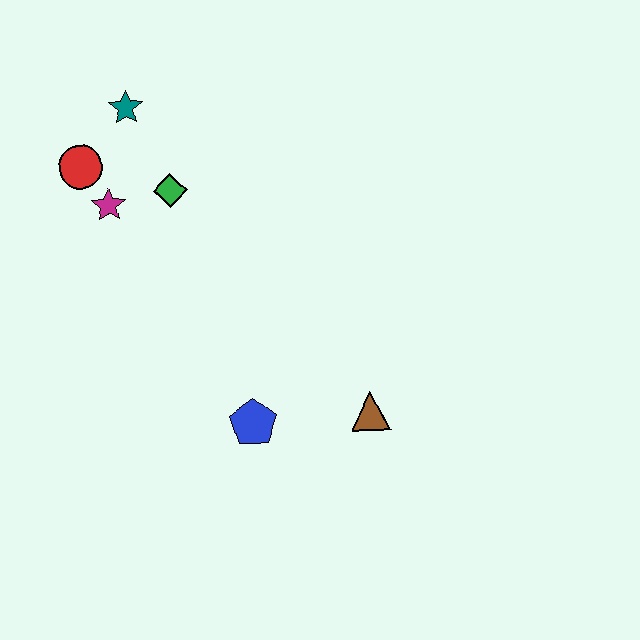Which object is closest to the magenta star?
The red circle is closest to the magenta star.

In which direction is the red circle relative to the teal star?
The red circle is below the teal star.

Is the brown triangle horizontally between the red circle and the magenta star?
No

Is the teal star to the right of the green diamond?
No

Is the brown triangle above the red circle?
No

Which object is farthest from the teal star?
The brown triangle is farthest from the teal star.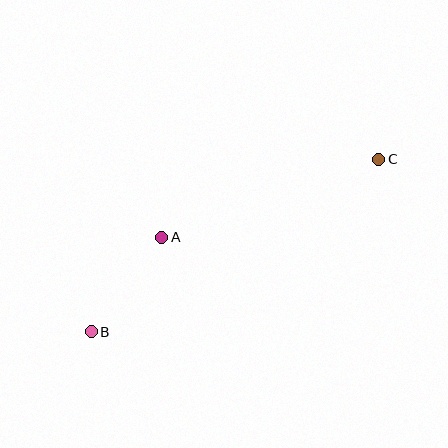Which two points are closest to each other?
Points A and B are closest to each other.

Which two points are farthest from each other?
Points B and C are farthest from each other.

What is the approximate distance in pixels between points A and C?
The distance between A and C is approximately 230 pixels.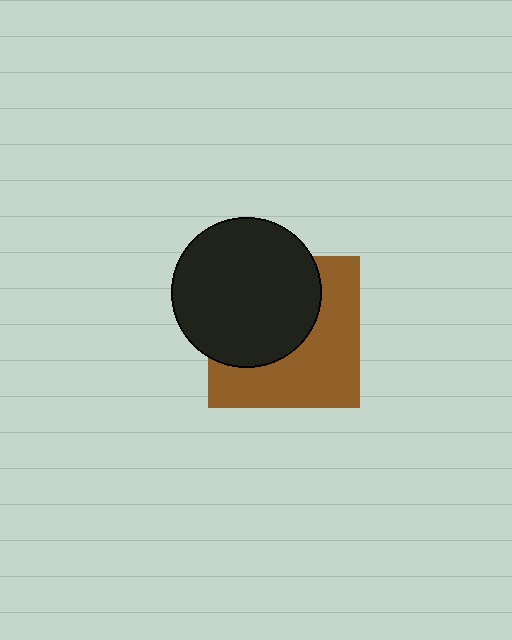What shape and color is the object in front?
The object in front is a black circle.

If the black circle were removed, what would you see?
You would see the complete brown square.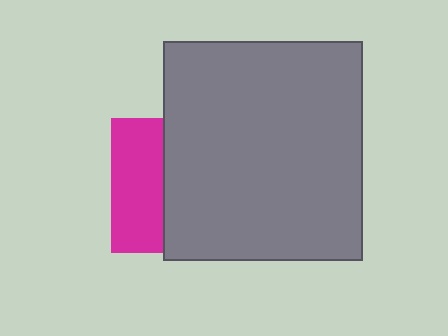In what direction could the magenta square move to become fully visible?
The magenta square could move left. That would shift it out from behind the gray rectangle entirely.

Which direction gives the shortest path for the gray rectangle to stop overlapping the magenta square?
Moving right gives the shortest separation.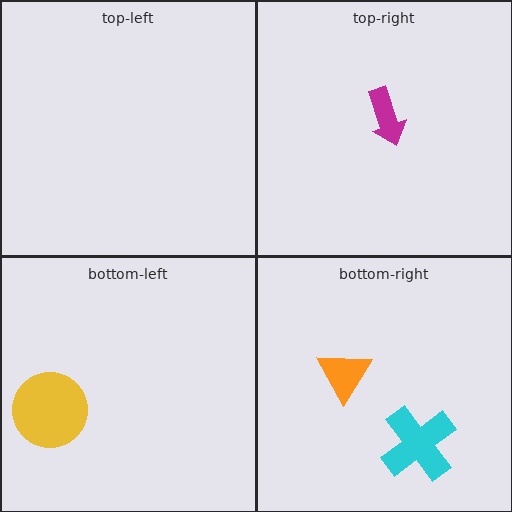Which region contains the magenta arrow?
The top-right region.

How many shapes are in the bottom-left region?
1.